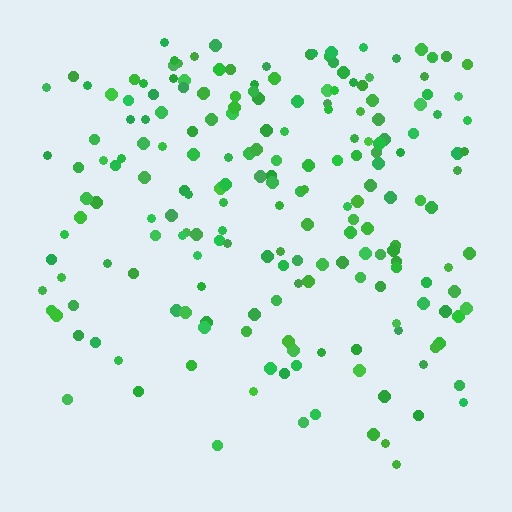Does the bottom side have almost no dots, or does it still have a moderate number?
Still a moderate number, just noticeably fewer than the top.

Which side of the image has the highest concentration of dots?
The top.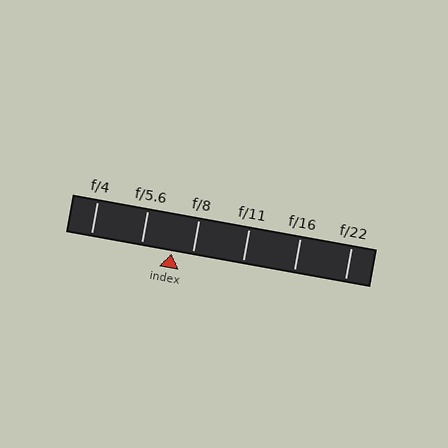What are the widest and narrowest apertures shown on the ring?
The widest aperture shown is f/4 and the narrowest is f/22.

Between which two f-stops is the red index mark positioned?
The index mark is between f/5.6 and f/8.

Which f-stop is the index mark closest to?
The index mark is closest to f/8.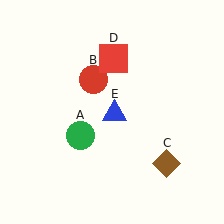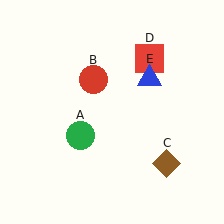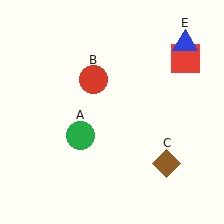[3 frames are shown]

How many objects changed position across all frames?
2 objects changed position: red square (object D), blue triangle (object E).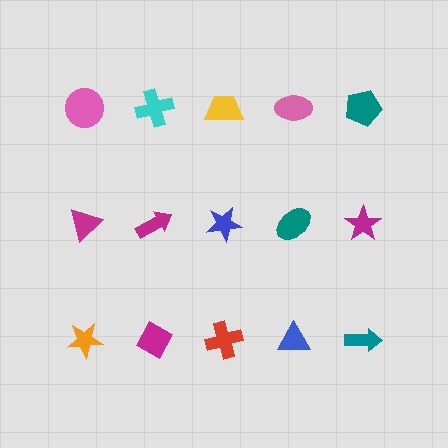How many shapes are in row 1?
5 shapes.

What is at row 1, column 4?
A pink ellipse.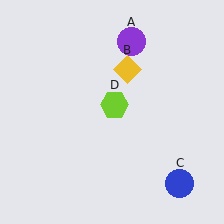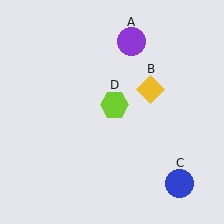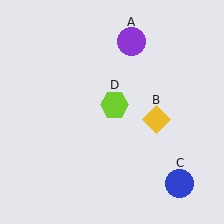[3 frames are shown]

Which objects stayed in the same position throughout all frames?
Purple circle (object A) and blue circle (object C) and lime hexagon (object D) remained stationary.